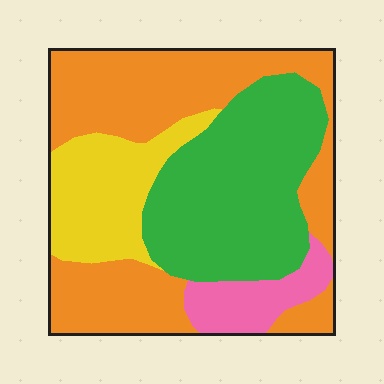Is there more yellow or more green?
Green.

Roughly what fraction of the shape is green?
Green covers 33% of the shape.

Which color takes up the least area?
Pink, at roughly 10%.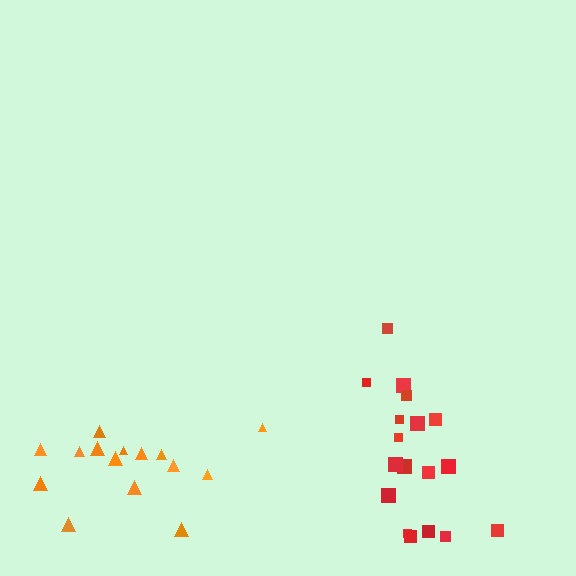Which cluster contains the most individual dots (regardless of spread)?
Red (18).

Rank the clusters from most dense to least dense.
red, orange.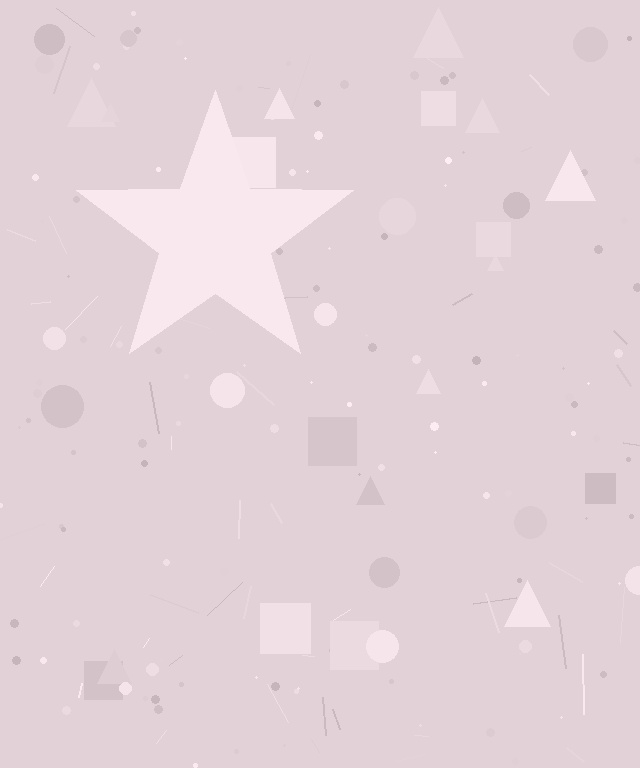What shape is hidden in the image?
A star is hidden in the image.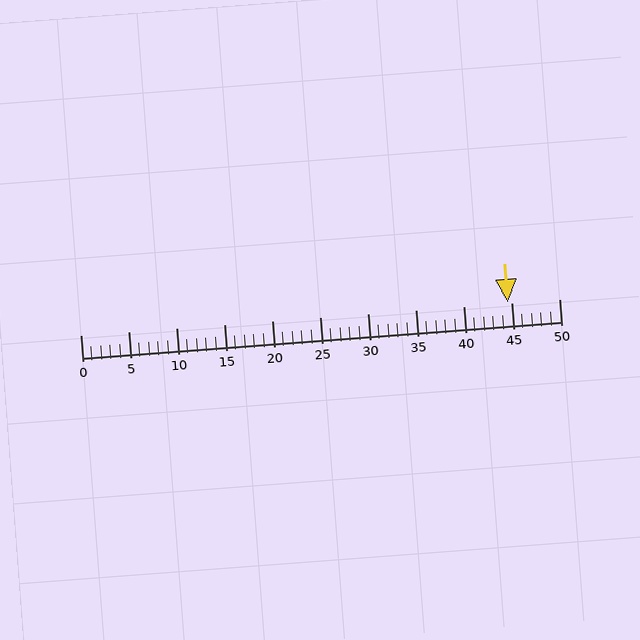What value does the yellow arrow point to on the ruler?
The yellow arrow points to approximately 45.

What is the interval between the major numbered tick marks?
The major tick marks are spaced 5 units apart.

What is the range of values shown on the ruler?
The ruler shows values from 0 to 50.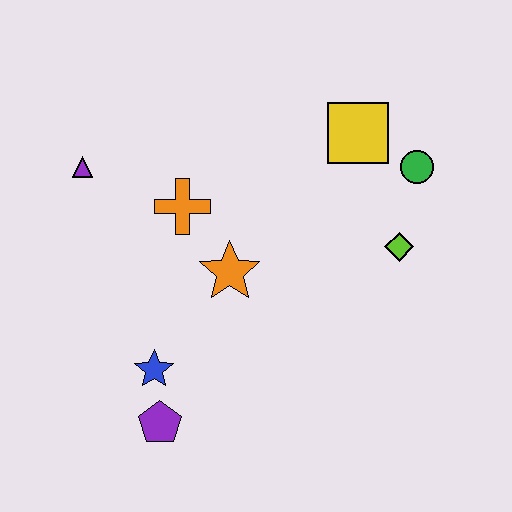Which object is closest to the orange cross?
The orange star is closest to the orange cross.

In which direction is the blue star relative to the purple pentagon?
The blue star is above the purple pentagon.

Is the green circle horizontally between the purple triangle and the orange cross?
No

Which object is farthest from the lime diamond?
The purple triangle is farthest from the lime diamond.